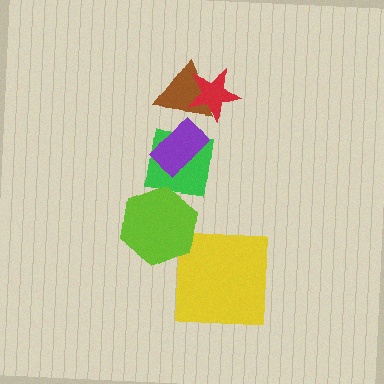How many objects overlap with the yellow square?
0 objects overlap with the yellow square.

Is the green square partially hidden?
Yes, it is partially covered by another shape.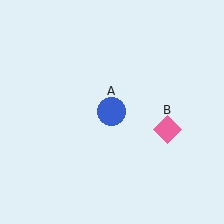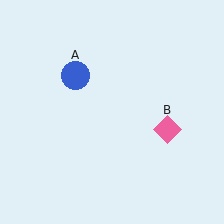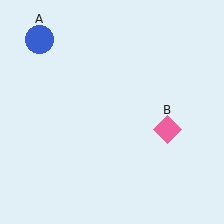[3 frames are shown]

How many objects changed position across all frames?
1 object changed position: blue circle (object A).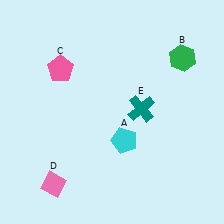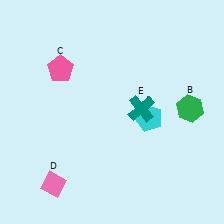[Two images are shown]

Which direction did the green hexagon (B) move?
The green hexagon (B) moved down.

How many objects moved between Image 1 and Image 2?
2 objects moved between the two images.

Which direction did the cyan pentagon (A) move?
The cyan pentagon (A) moved right.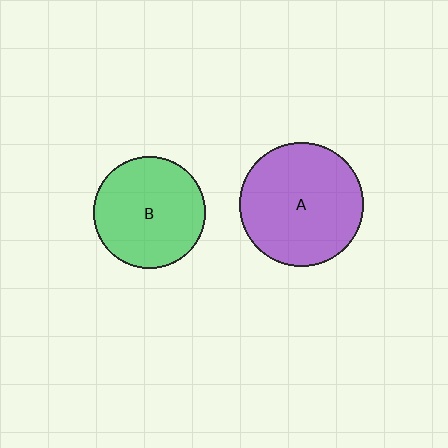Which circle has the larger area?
Circle A (purple).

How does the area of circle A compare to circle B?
Approximately 1.2 times.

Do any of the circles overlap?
No, none of the circles overlap.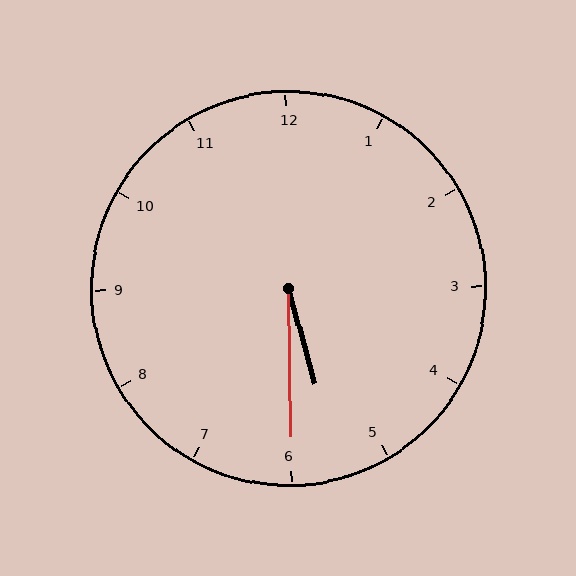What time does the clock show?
5:30.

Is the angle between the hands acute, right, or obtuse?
It is acute.